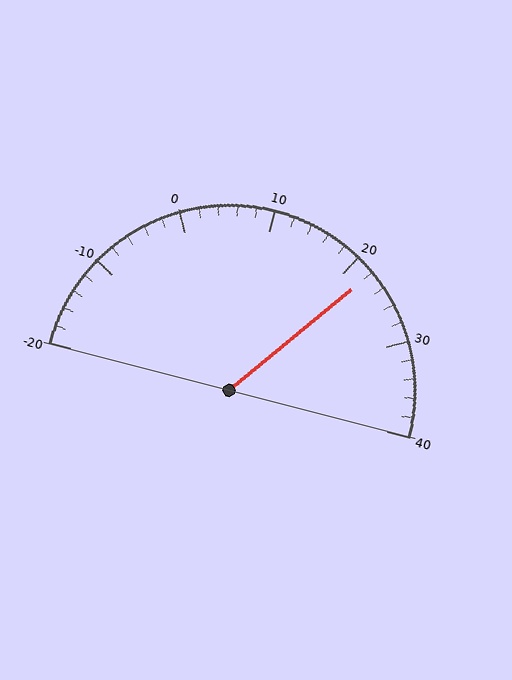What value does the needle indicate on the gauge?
The needle indicates approximately 22.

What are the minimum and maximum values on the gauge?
The gauge ranges from -20 to 40.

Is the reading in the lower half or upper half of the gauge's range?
The reading is in the upper half of the range (-20 to 40).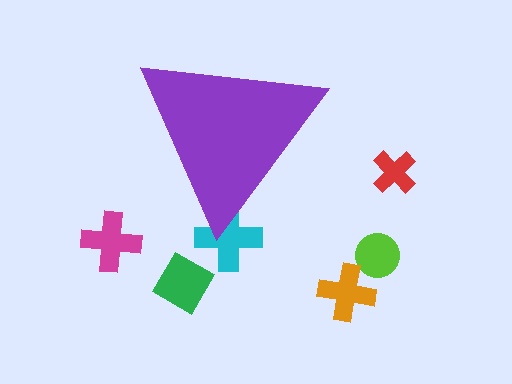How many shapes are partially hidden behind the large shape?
1 shape is partially hidden.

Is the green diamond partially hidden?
No, the green diamond is fully visible.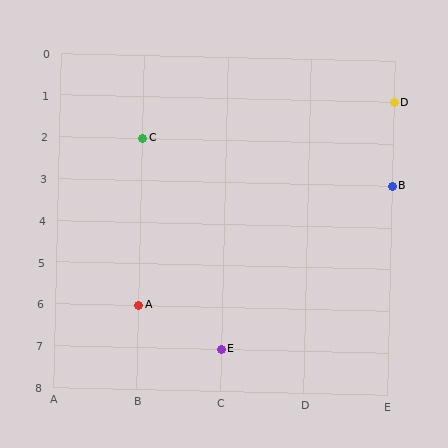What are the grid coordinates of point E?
Point E is at grid coordinates (C, 7).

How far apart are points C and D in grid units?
Points C and D are 3 columns and 1 row apart (about 3.2 grid units diagonally).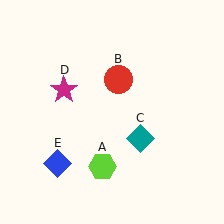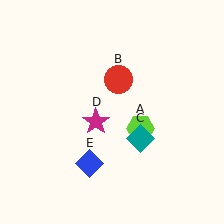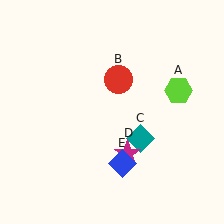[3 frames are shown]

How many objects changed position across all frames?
3 objects changed position: lime hexagon (object A), magenta star (object D), blue diamond (object E).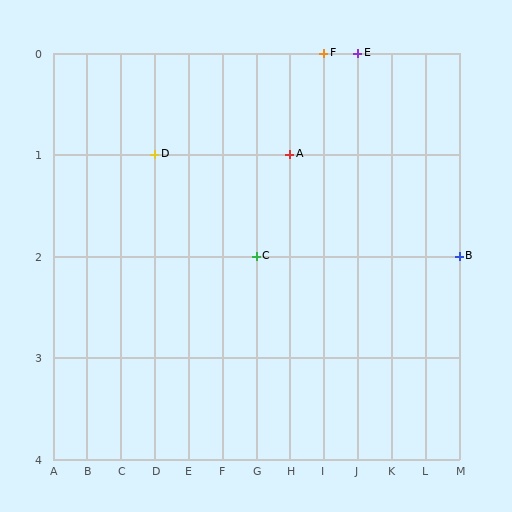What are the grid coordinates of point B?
Point B is at grid coordinates (M, 2).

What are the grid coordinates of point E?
Point E is at grid coordinates (J, 0).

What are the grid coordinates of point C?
Point C is at grid coordinates (G, 2).